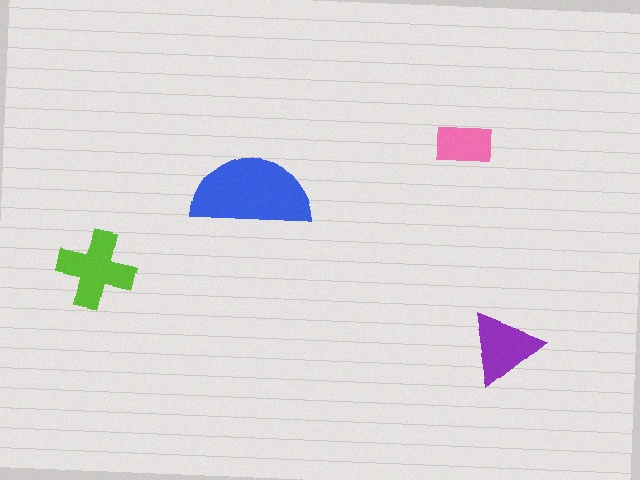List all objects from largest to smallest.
The blue semicircle, the lime cross, the purple triangle, the pink rectangle.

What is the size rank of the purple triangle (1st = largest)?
3rd.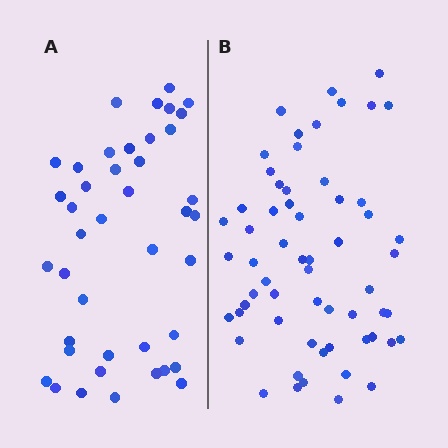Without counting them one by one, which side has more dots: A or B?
Region B (the right region) has more dots.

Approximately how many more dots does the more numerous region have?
Region B has approximately 20 more dots than region A.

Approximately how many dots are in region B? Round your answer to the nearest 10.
About 60 dots.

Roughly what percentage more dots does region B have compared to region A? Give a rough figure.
About 45% more.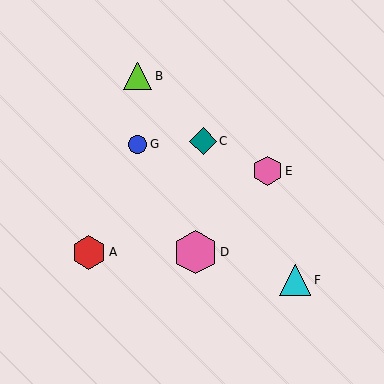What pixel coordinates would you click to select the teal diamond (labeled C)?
Click at (203, 141) to select the teal diamond C.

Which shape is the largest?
The pink hexagon (labeled D) is the largest.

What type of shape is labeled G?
Shape G is a blue circle.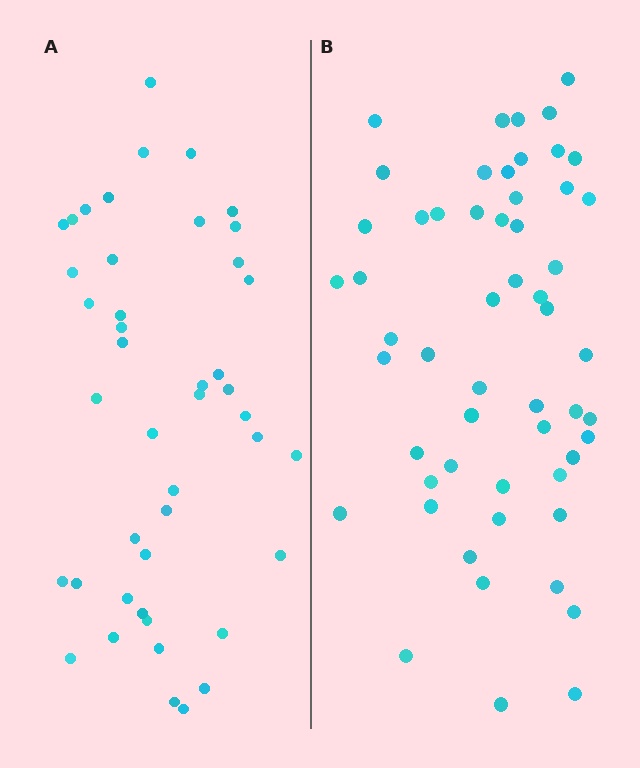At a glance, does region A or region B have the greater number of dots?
Region B (the right region) has more dots.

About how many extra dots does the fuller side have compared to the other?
Region B has roughly 12 or so more dots than region A.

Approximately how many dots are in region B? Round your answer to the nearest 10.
About 60 dots. (The exact count is 55, which rounds to 60.)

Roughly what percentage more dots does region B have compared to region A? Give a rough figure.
About 25% more.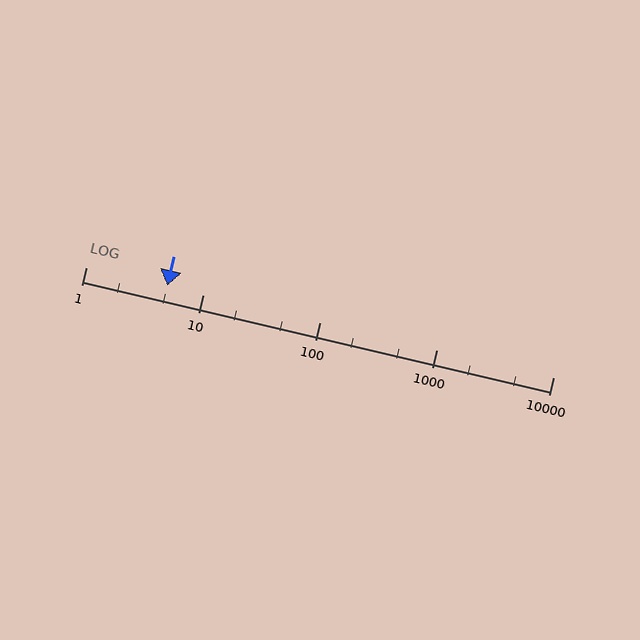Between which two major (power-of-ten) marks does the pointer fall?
The pointer is between 1 and 10.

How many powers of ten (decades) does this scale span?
The scale spans 4 decades, from 1 to 10000.